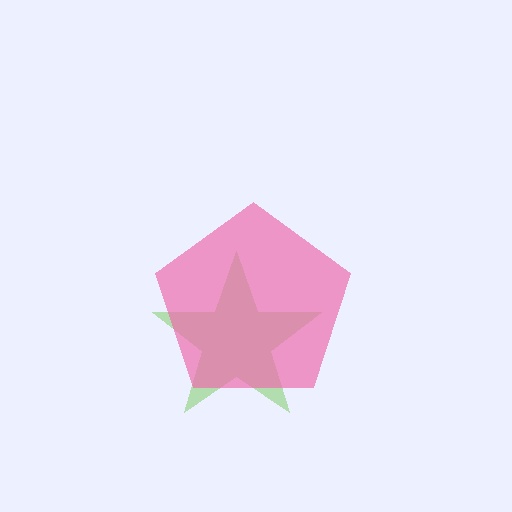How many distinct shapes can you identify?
There are 2 distinct shapes: a lime star, a pink pentagon.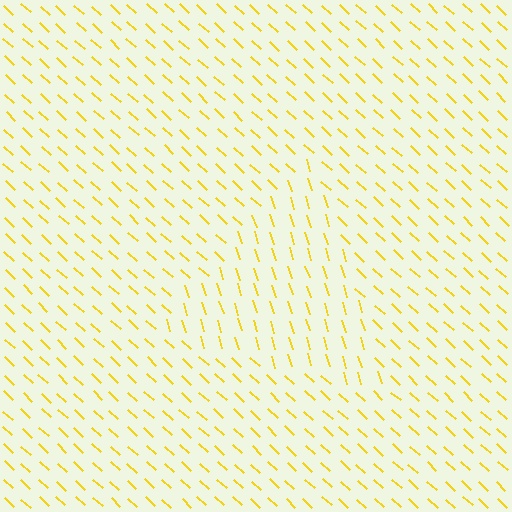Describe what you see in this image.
The image is filled with small yellow line segments. A triangle region in the image has lines oriented differently from the surrounding lines, creating a visible texture boundary.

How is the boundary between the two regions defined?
The boundary is defined purely by a change in line orientation (approximately 30 degrees difference). All lines are the same color and thickness.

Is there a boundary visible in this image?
Yes, there is a texture boundary formed by a change in line orientation.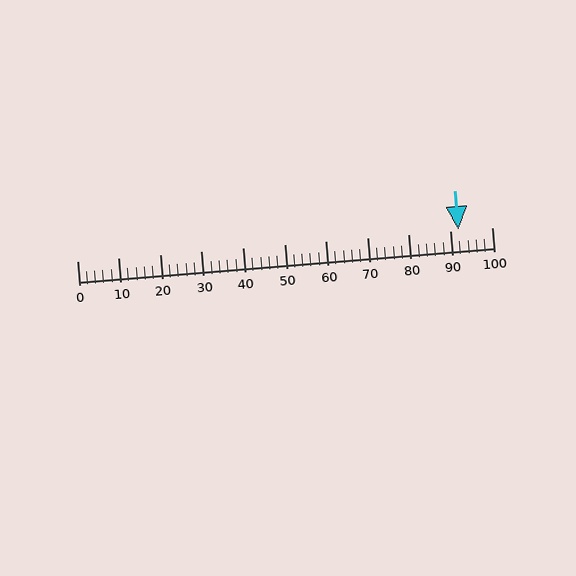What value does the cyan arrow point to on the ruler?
The cyan arrow points to approximately 92.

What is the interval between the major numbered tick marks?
The major tick marks are spaced 10 units apart.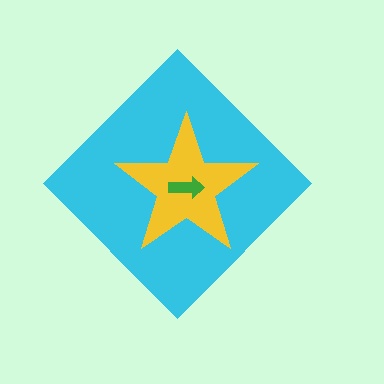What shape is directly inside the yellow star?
The green arrow.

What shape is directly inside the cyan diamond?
The yellow star.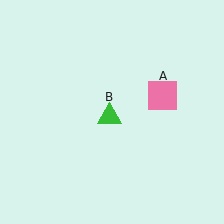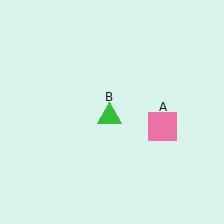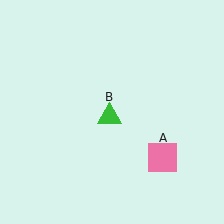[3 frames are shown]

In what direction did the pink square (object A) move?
The pink square (object A) moved down.